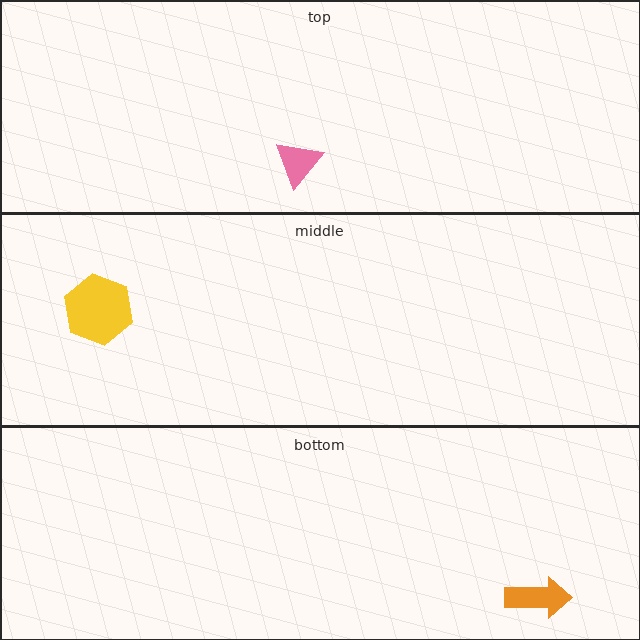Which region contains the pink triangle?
The top region.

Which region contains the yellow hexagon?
The middle region.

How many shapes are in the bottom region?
1.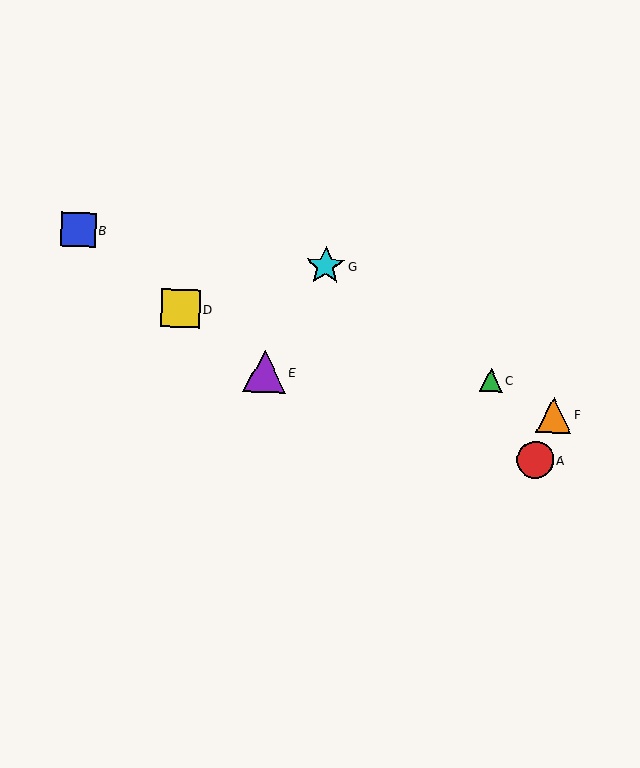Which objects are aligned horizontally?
Objects C, E are aligned horizontally.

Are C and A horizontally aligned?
No, C is at y≈380 and A is at y≈460.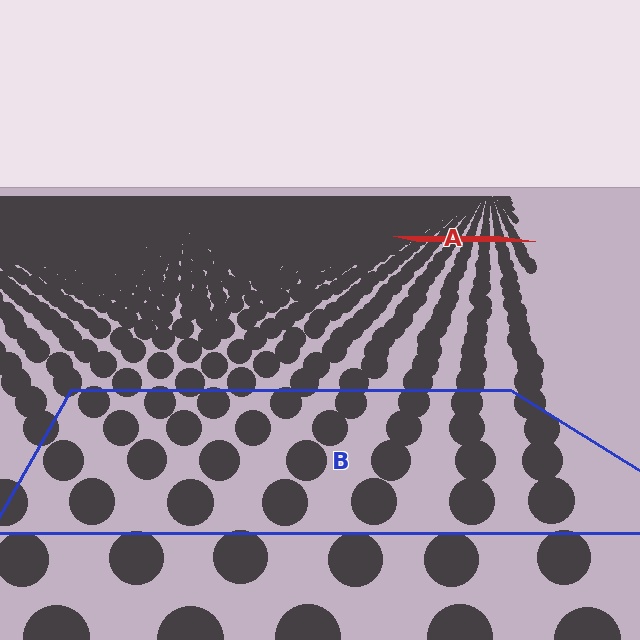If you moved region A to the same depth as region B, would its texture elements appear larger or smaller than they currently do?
They would appear larger. At a closer depth, the same texture elements are projected at a bigger on-screen size.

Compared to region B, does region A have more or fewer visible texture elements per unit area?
Region A has more texture elements per unit area — they are packed more densely because it is farther away.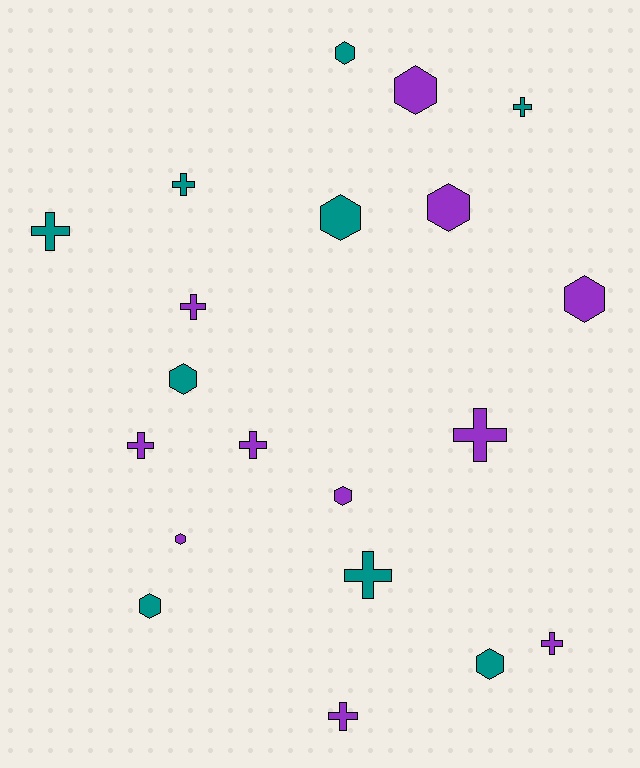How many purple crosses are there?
There are 6 purple crosses.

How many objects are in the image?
There are 20 objects.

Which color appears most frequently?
Purple, with 11 objects.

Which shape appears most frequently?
Hexagon, with 10 objects.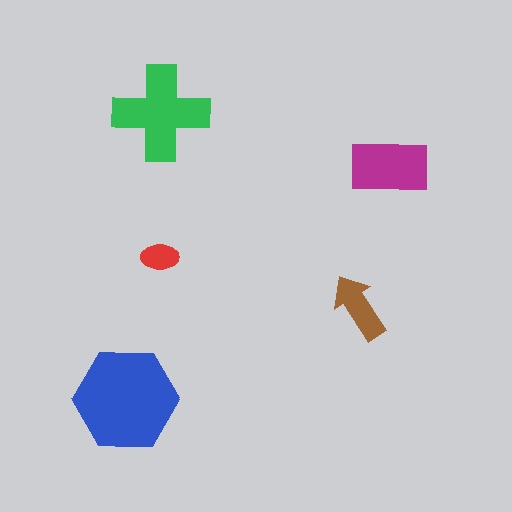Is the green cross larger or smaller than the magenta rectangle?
Larger.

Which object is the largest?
The blue hexagon.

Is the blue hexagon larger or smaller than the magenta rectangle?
Larger.